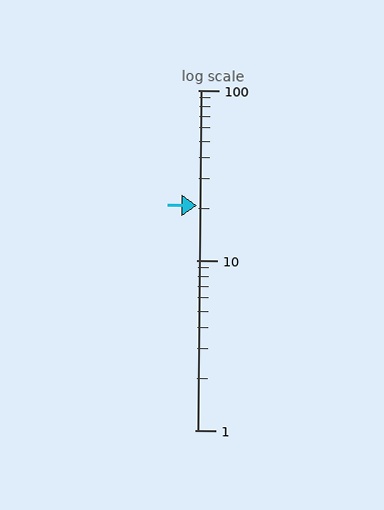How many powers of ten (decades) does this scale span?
The scale spans 2 decades, from 1 to 100.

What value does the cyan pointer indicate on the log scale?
The pointer indicates approximately 21.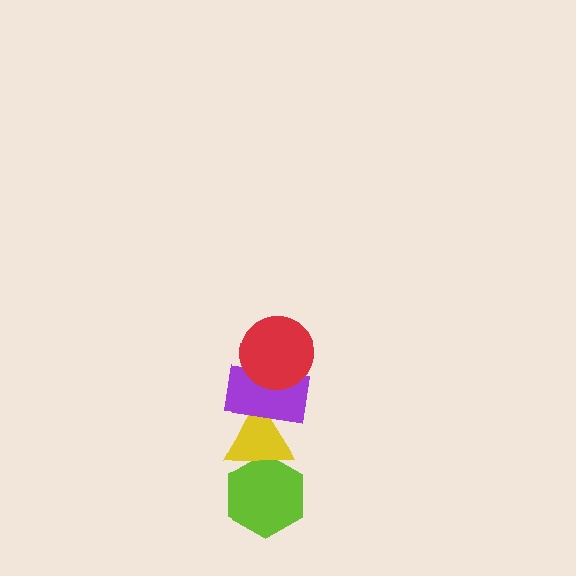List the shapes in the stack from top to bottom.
From top to bottom: the red circle, the purple rectangle, the yellow triangle, the lime hexagon.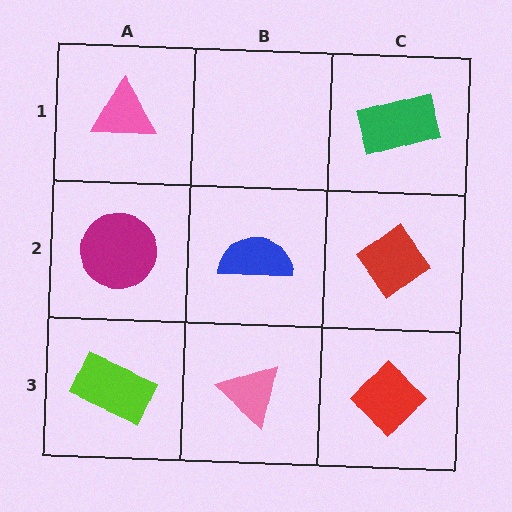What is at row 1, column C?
A green rectangle.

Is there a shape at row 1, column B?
No, that cell is empty.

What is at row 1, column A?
A pink triangle.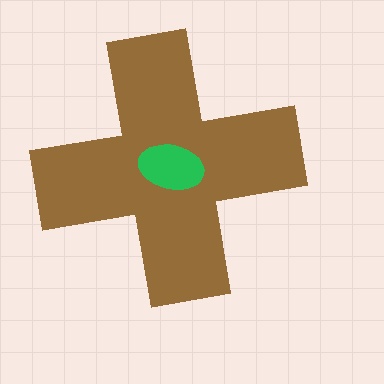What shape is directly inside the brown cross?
The green ellipse.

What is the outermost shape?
The brown cross.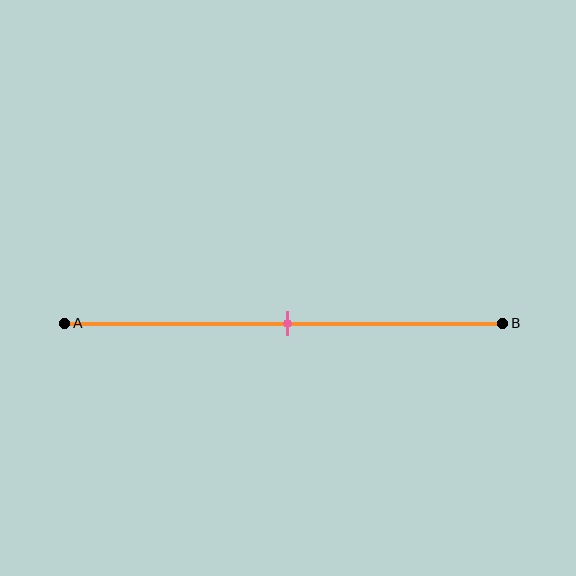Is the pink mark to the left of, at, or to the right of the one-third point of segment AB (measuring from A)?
The pink mark is to the right of the one-third point of segment AB.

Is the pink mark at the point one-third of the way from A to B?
No, the mark is at about 50% from A, not at the 33% one-third point.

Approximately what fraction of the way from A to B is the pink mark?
The pink mark is approximately 50% of the way from A to B.